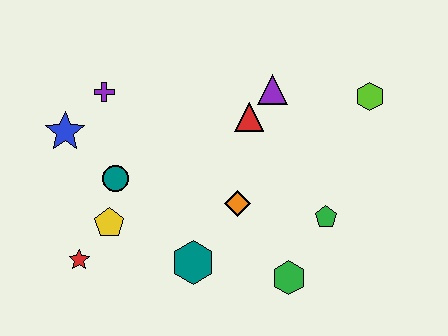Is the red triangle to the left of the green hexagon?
Yes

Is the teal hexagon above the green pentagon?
No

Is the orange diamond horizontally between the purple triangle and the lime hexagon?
No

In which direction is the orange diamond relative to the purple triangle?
The orange diamond is below the purple triangle.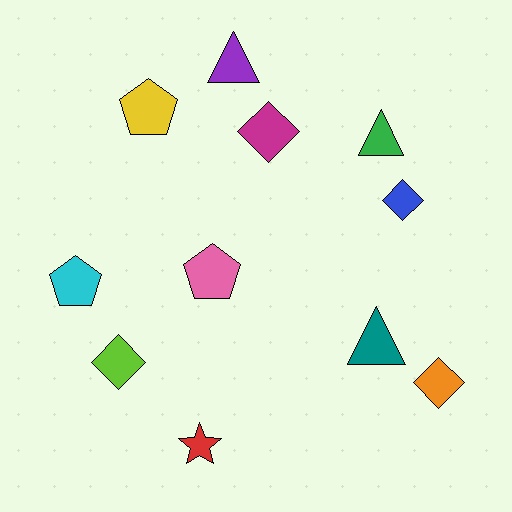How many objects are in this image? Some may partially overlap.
There are 11 objects.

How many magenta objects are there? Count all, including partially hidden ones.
There is 1 magenta object.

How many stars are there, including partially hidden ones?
There is 1 star.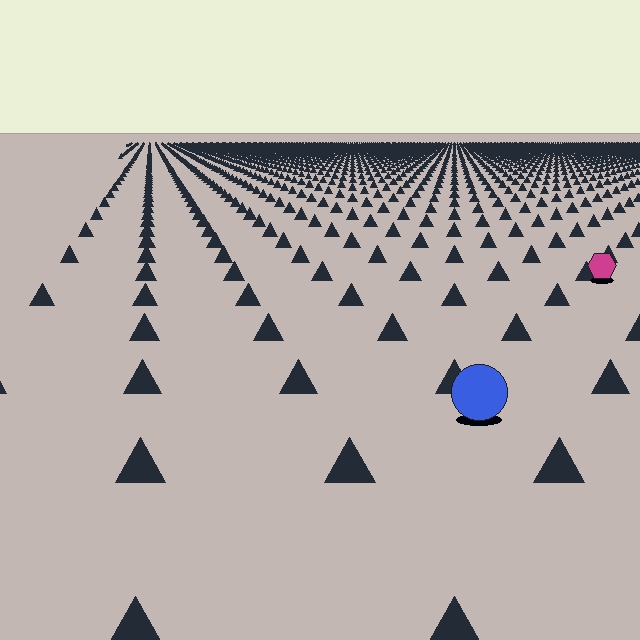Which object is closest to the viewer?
The blue circle is closest. The texture marks near it are larger and more spread out.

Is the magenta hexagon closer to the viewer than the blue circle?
No. The blue circle is closer — you can tell from the texture gradient: the ground texture is coarser near it.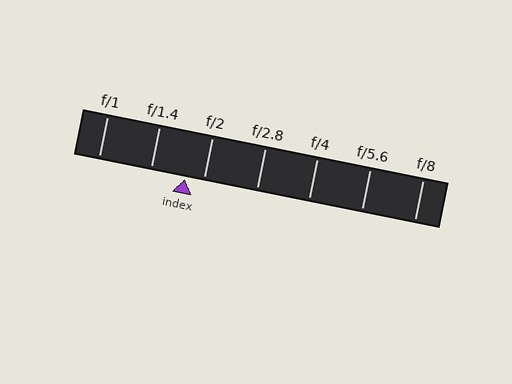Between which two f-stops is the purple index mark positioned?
The index mark is between f/1.4 and f/2.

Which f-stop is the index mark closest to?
The index mark is closest to f/2.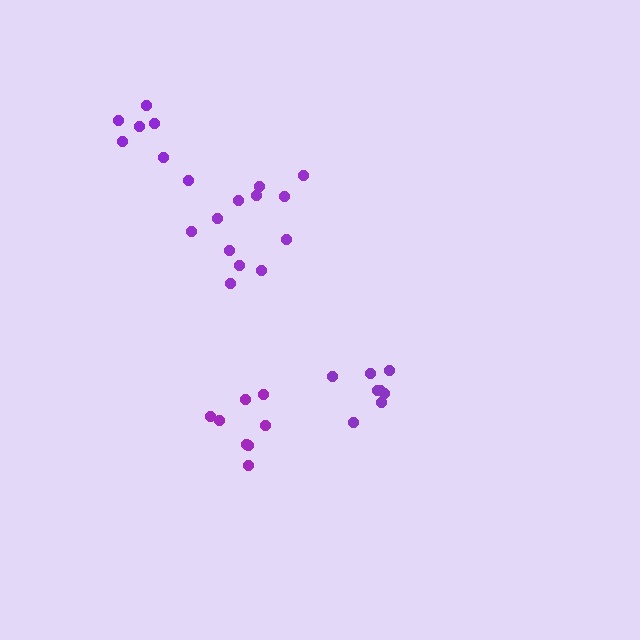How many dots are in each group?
Group 1: 12 dots, Group 2: 7 dots, Group 3: 8 dots, Group 4: 8 dots (35 total).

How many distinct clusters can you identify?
There are 4 distinct clusters.